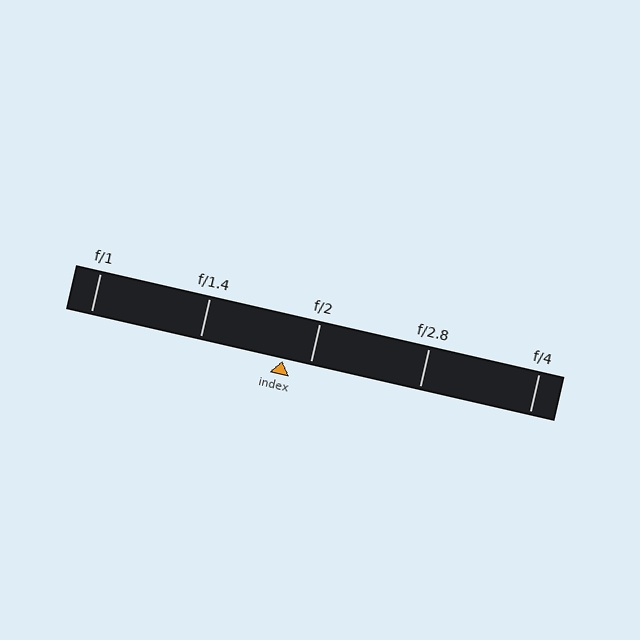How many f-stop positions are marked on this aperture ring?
There are 5 f-stop positions marked.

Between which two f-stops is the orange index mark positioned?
The index mark is between f/1.4 and f/2.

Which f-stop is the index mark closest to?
The index mark is closest to f/2.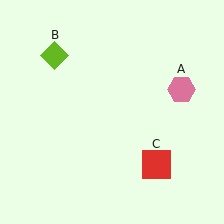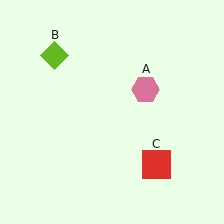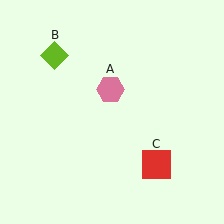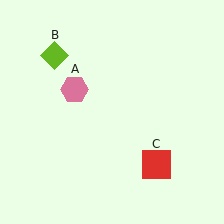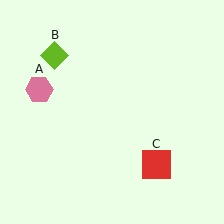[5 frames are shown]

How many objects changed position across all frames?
1 object changed position: pink hexagon (object A).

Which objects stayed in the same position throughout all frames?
Lime diamond (object B) and red square (object C) remained stationary.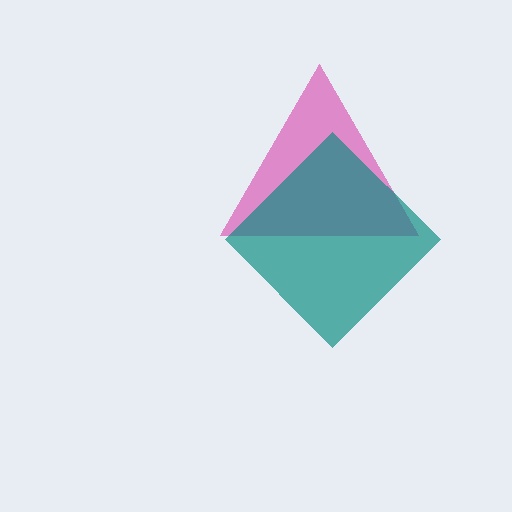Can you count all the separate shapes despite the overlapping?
Yes, there are 2 separate shapes.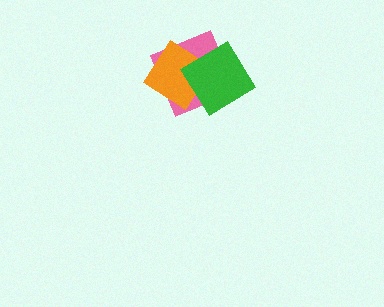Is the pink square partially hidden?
Yes, it is partially covered by another shape.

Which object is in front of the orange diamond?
The green diamond is in front of the orange diamond.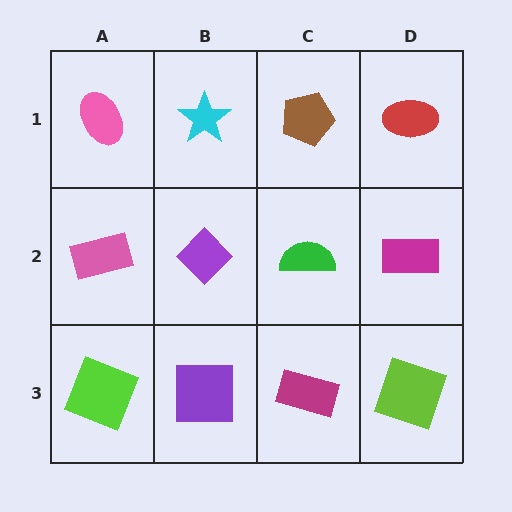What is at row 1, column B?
A cyan star.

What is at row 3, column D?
A lime square.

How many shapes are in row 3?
4 shapes.